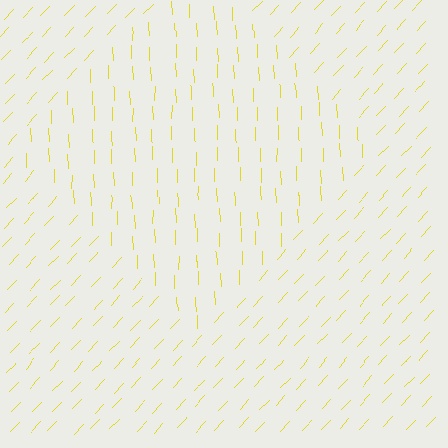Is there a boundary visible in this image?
Yes, there is a texture boundary formed by a change in line orientation.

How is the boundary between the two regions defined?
The boundary is defined purely by a change in line orientation (approximately 45 degrees difference). All lines are the same color and thickness.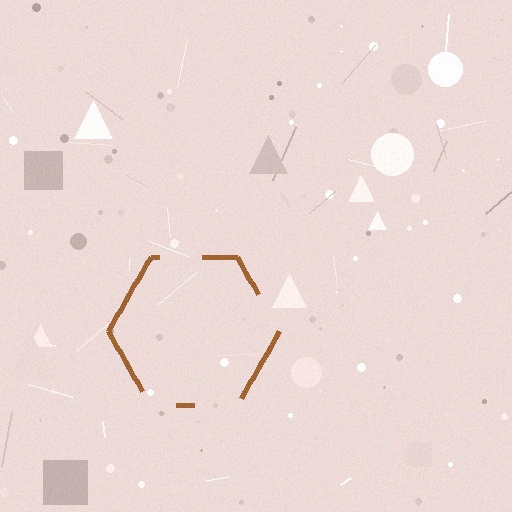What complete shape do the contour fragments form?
The contour fragments form a hexagon.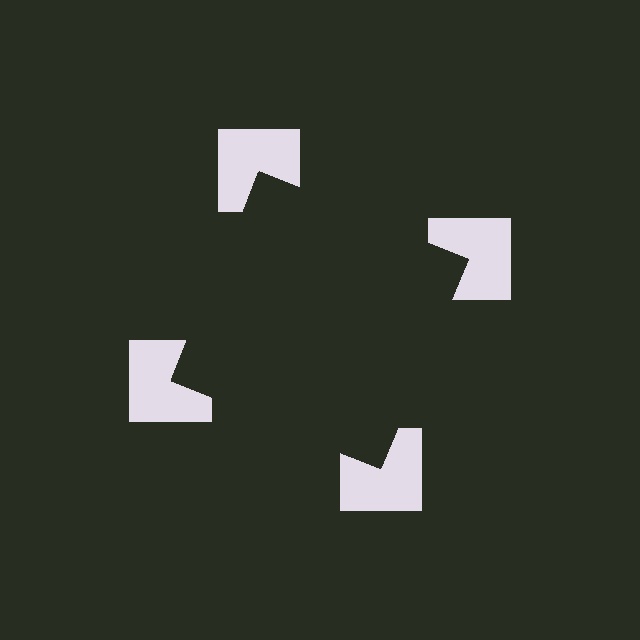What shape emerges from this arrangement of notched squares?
An illusory square — its edges are inferred from the aligned wedge cuts in the notched squares, not physically drawn.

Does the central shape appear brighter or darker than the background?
It typically appears slightly darker than the background, even though no actual brightness change is drawn.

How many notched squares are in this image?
There are 4 — one at each vertex of the illusory square.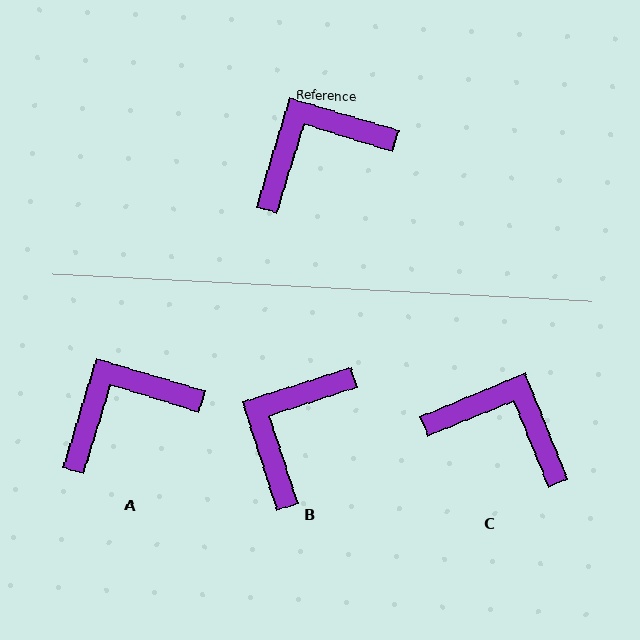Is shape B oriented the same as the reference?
No, it is off by about 35 degrees.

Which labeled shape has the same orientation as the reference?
A.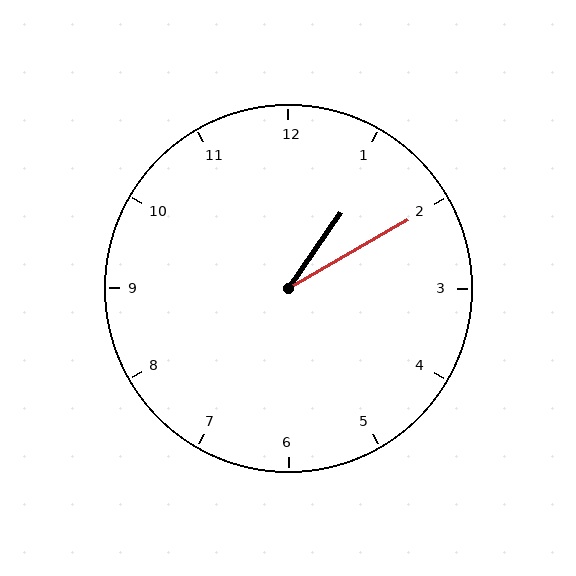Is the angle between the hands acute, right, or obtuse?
It is acute.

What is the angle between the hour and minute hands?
Approximately 25 degrees.